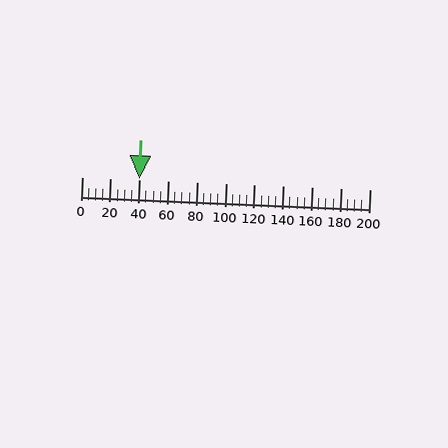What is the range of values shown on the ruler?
The ruler shows values from 0 to 200.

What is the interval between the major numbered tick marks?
The major tick marks are spaced 20 units apart.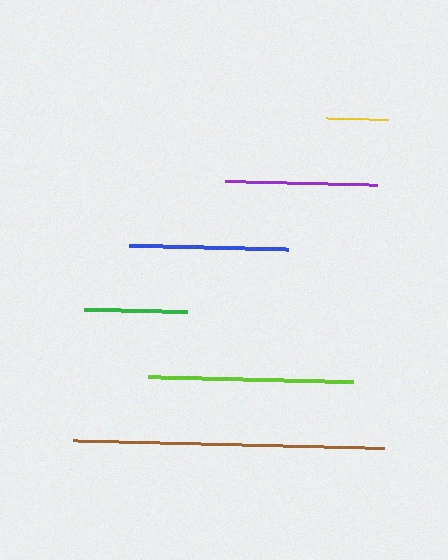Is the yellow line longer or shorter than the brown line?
The brown line is longer than the yellow line.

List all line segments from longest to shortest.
From longest to shortest: brown, lime, blue, purple, green, yellow.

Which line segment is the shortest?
The yellow line is the shortest at approximately 62 pixels.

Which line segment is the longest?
The brown line is the longest at approximately 311 pixels.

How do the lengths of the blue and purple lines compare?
The blue and purple lines are approximately the same length.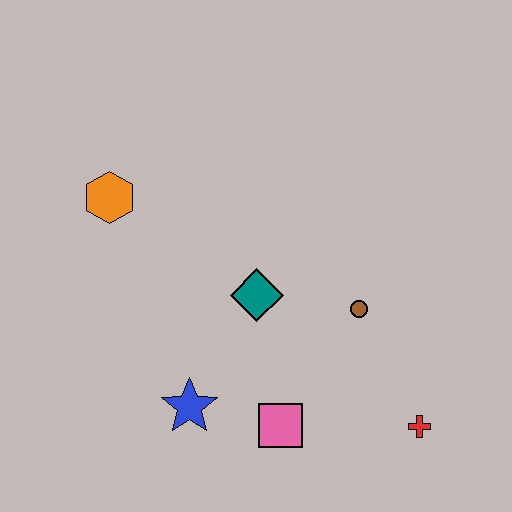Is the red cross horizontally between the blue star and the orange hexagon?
No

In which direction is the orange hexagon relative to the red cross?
The orange hexagon is to the left of the red cross.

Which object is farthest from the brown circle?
The orange hexagon is farthest from the brown circle.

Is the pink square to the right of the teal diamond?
Yes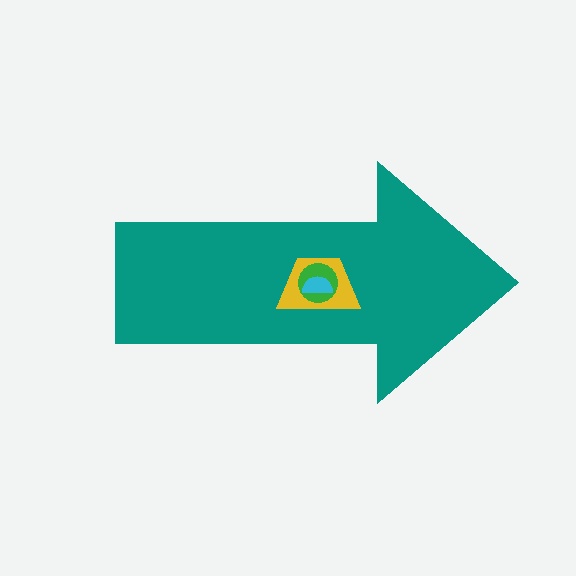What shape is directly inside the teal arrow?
The yellow trapezoid.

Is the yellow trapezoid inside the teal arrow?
Yes.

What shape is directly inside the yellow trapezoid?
The green circle.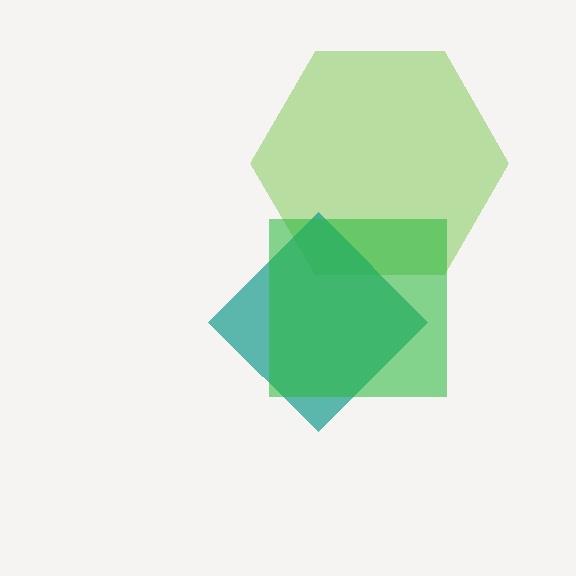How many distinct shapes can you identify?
There are 3 distinct shapes: a lime hexagon, a teal diamond, a green square.